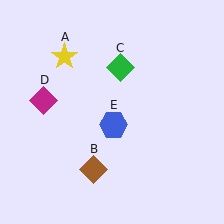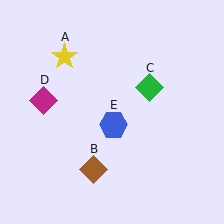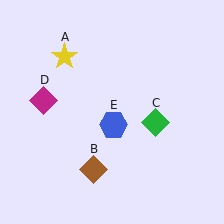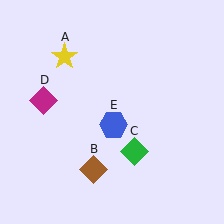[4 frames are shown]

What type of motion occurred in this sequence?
The green diamond (object C) rotated clockwise around the center of the scene.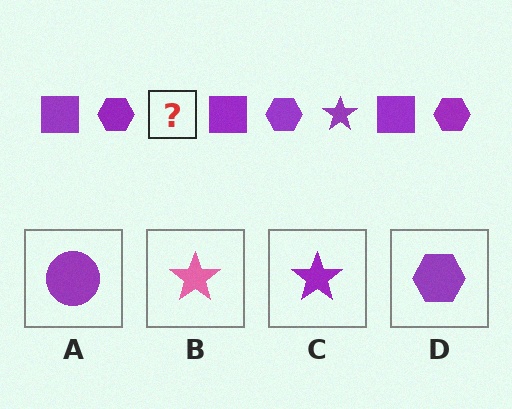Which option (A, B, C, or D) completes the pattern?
C.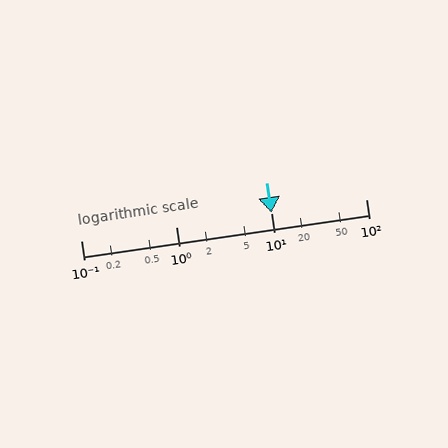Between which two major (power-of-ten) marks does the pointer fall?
The pointer is between 10 and 100.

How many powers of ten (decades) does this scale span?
The scale spans 3 decades, from 0.1 to 100.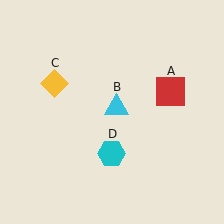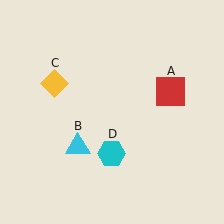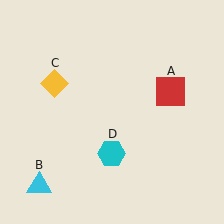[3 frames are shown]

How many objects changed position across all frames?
1 object changed position: cyan triangle (object B).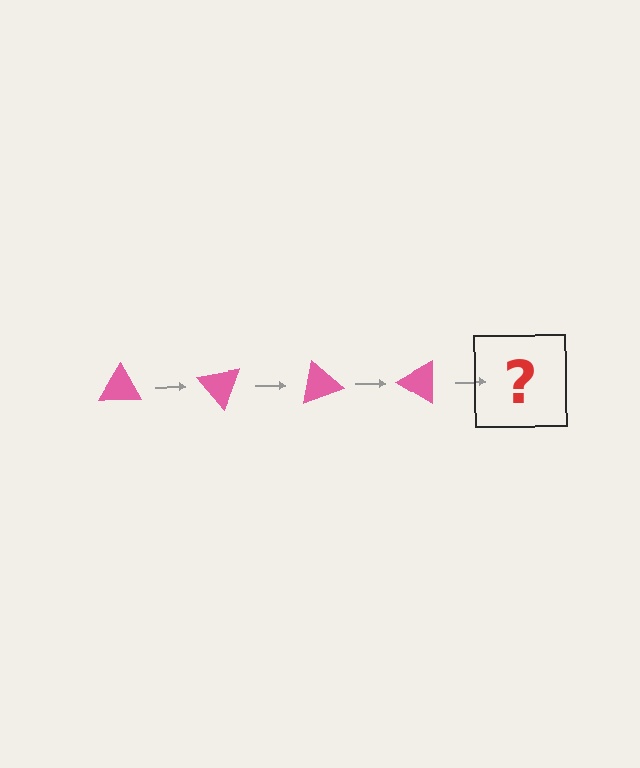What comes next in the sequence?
The next element should be a pink triangle rotated 200 degrees.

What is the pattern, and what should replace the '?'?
The pattern is that the triangle rotates 50 degrees each step. The '?' should be a pink triangle rotated 200 degrees.